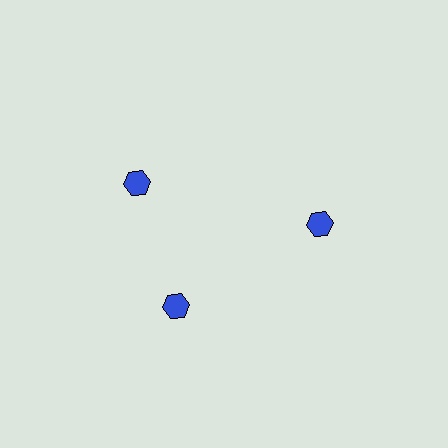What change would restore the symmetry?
The symmetry would be restored by rotating it back into even spacing with its neighbors so that all 3 hexagons sit at equal angles and equal distance from the center.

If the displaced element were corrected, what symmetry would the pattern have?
It would have 3-fold rotational symmetry — the pattern would map onto itself every 120 degrees.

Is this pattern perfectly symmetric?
No. The 3 blue hexagons are arranged in a ring, but one element near the 11 o'clock position is rotated out of alignment along the ring, breaking the 3-fold rotational symmetry.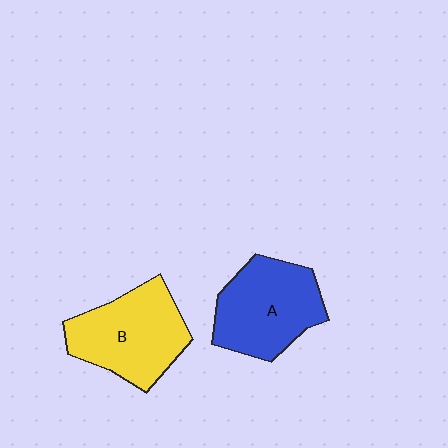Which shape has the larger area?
Shape B (yellow).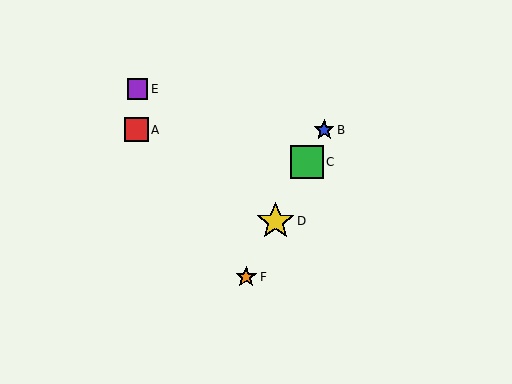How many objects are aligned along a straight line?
4 objects (B, C, D, F) are aligned along a straight line.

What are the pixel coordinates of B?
Object B is at (324, 130).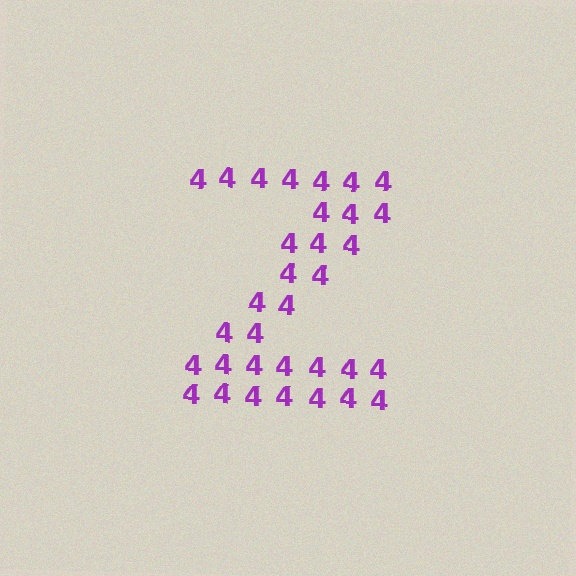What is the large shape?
The large shape is the letter Z.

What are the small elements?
The small elements are digit 4's.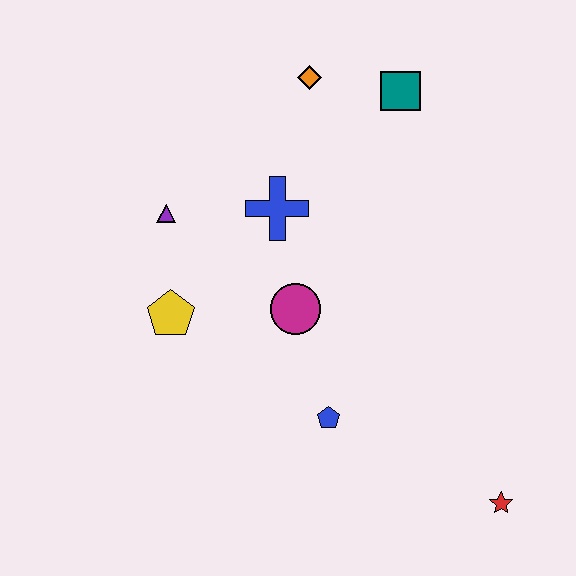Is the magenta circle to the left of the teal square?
Yes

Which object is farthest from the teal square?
The red star is farthest from the teal square.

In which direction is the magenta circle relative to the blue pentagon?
The magenta circle is above the blue pentagon.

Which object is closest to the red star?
The blue pentagon is closest to the red star.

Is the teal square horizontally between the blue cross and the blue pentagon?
No